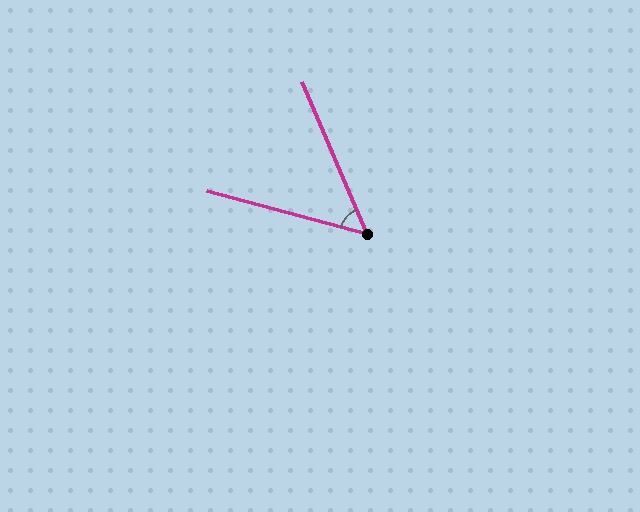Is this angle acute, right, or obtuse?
It is acute.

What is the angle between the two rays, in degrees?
Approximately 52 degrees.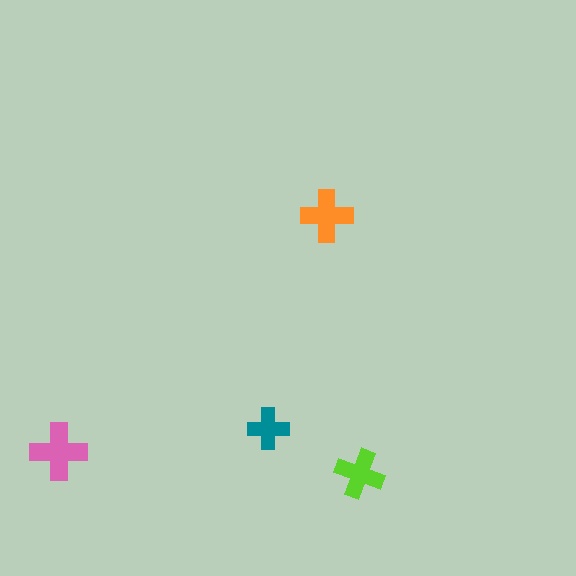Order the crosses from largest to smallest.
the pink one, the orange one, the lime one, the teal one.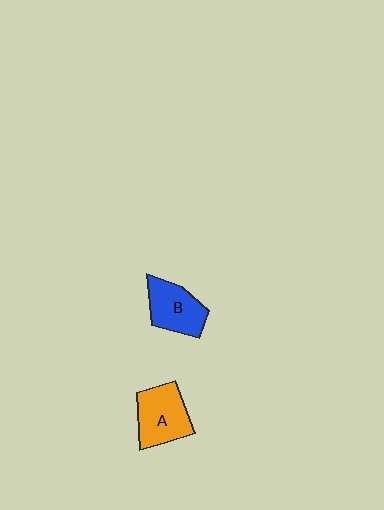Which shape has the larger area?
Shape A (orange).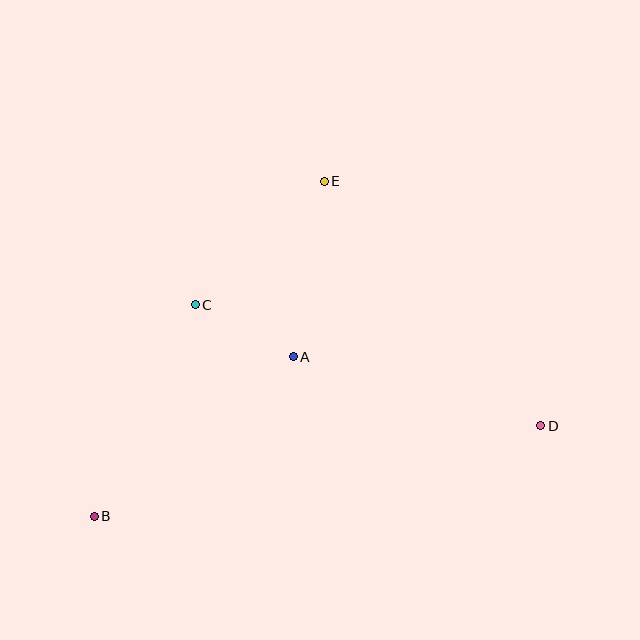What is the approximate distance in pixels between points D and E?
The distance between D and E is approximately 327 pixels.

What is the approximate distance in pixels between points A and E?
The distance between A and E is approximately 178 pixels.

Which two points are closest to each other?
Points A and C are closest to each other.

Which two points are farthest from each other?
Points B and D are farthest from each other.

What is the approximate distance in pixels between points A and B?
The distance between A and B is approximately 255 pixels.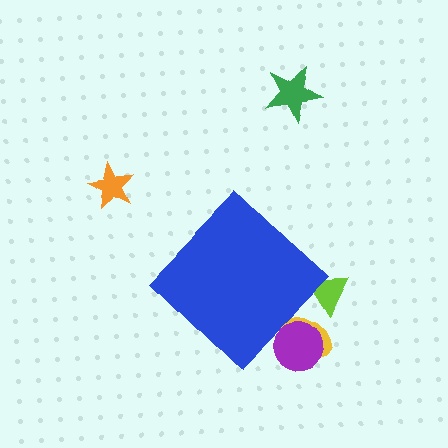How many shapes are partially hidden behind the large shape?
3 shapes are partially hidden.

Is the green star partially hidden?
No, the green star is fully visible.